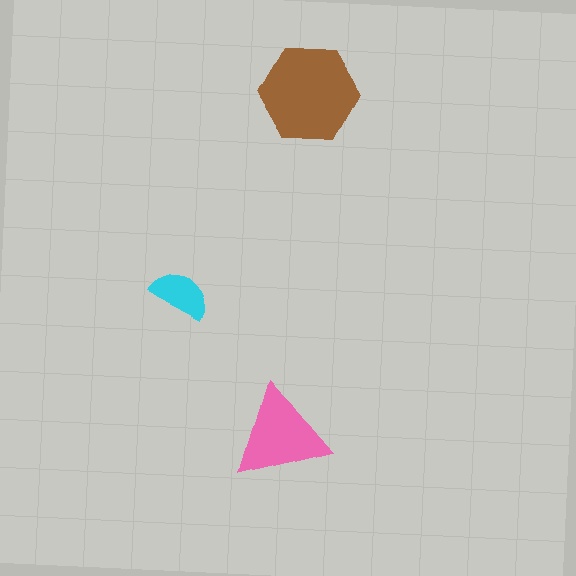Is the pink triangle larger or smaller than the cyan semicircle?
Larger.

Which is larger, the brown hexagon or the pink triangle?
The brown hexagon.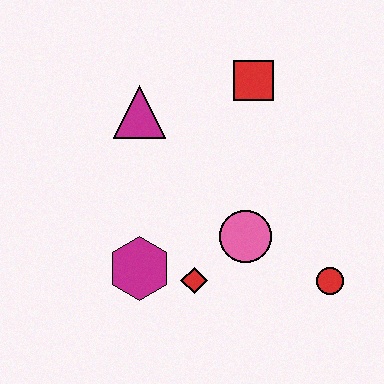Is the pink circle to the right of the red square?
No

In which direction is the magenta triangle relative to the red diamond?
The magenta triangle is above the red diamond.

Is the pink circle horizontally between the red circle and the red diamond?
Yes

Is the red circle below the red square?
Yes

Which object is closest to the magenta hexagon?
The red diamond is closest to the magenta hexagon.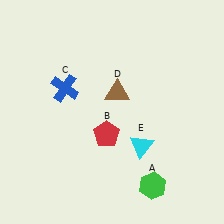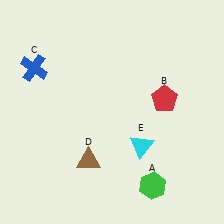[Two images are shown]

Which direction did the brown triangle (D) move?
The brown triangle (D) moved down.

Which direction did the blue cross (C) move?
The blue cross (C) moved left.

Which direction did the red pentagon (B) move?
The red pentagon (B) moved right.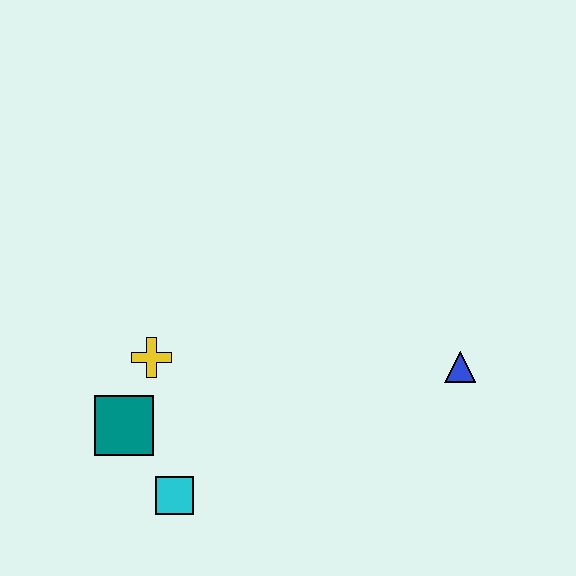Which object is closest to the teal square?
The yellow cross is closest to the teal square.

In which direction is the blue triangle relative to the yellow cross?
The blue triangle is to the right of the yellow cross.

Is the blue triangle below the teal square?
No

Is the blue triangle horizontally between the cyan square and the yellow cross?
No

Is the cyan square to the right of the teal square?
Yes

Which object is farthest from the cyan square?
The blue triangle is farthest from the cyan square.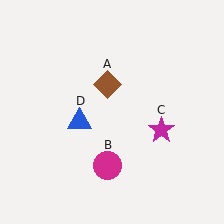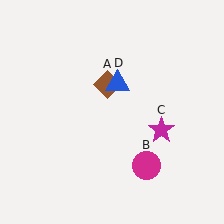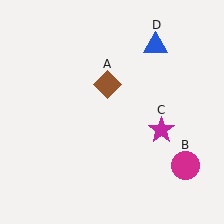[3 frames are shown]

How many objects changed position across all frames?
2 objects changed position: magenta circle (object B), blue triangle (object D).